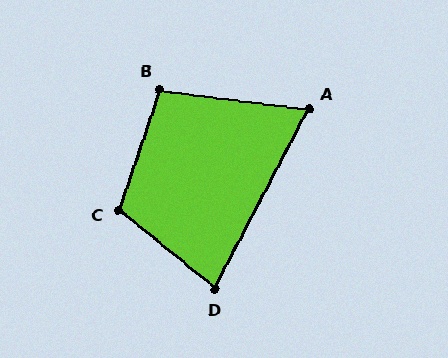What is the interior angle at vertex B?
Approximately 101 degrees (obtuse).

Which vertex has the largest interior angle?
C, at approximately 110 degrees.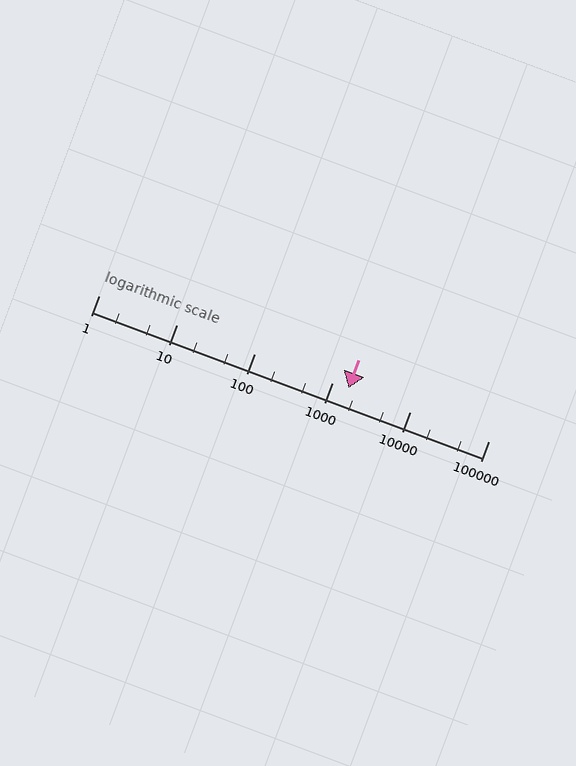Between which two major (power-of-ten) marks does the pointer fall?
The pointer is between 1000 and 10000.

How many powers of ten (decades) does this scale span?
The scale spans 5 decades, from 1 to 100000.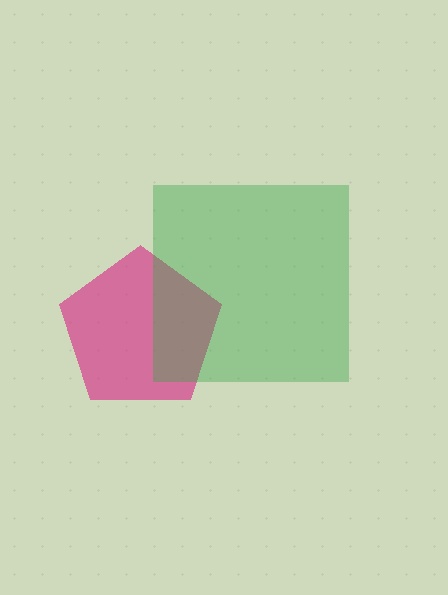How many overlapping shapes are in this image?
There are 2 overlapping shapes in the image.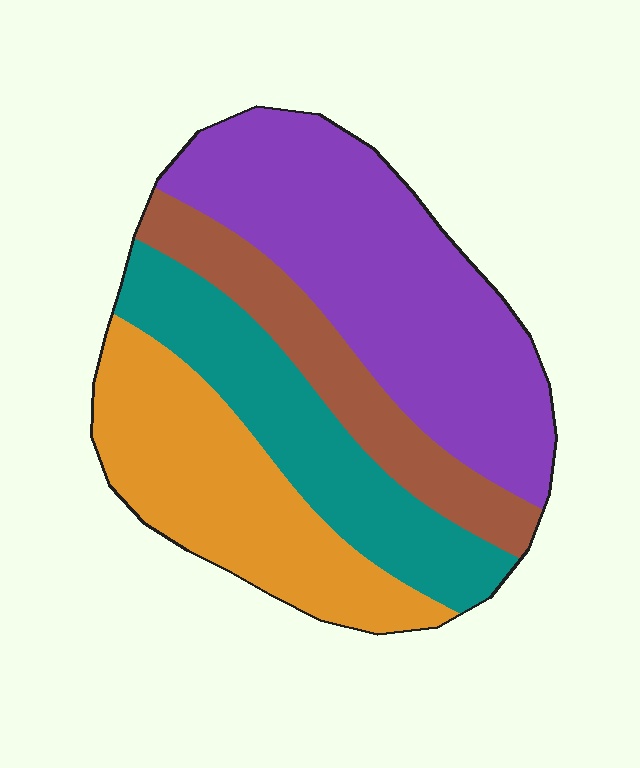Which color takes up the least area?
Brown, at roughly 15%.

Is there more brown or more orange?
Orange.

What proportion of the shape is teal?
Teal covers around 20% of the shape.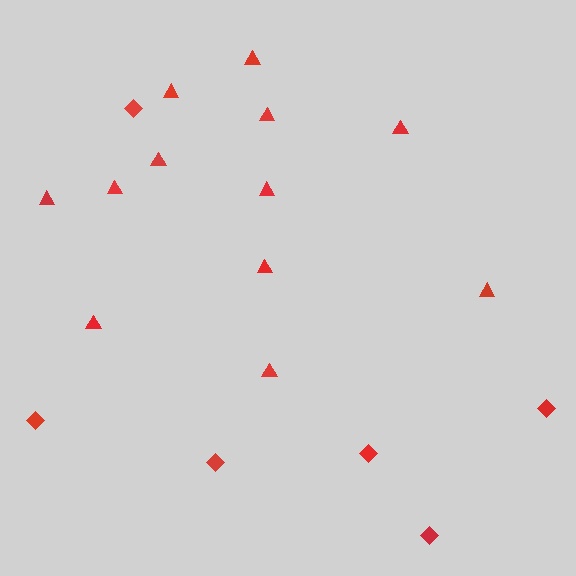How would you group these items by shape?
There are 2 groups: one group of triangles (12) and one group of diamonds (6).